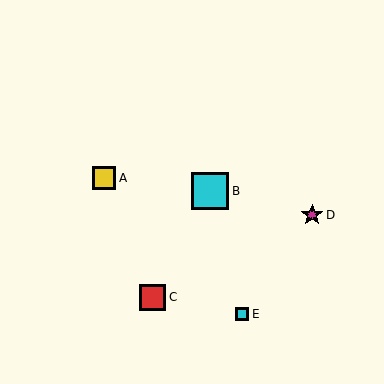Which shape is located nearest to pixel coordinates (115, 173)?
The yellow square (labeled A) at (104, 178) is nearest to that location.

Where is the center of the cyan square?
The center of the cyan square is at (242, 314).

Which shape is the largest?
The cyan square (labeled B) is the largest.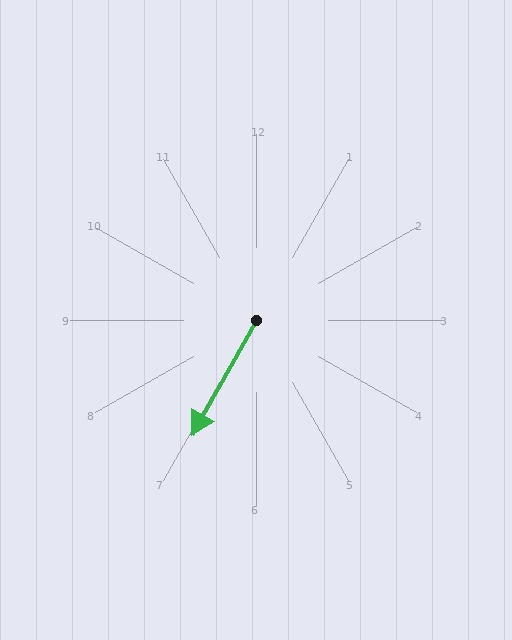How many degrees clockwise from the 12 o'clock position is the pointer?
Approximately 209 degrees.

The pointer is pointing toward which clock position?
Roughly 7 o'clock.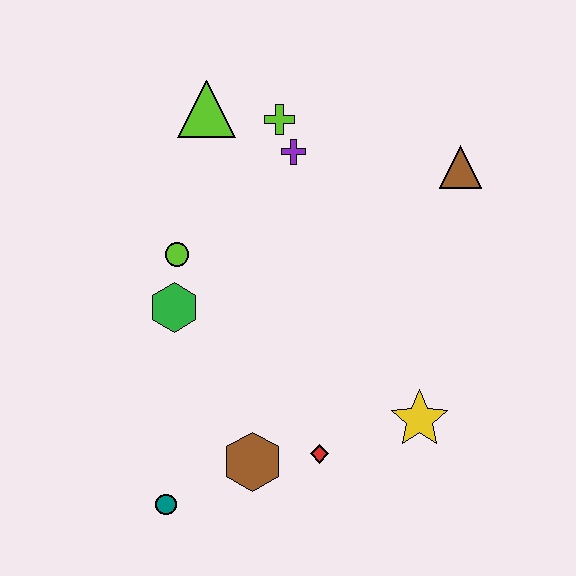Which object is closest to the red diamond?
The brown hexagon is closest to the red diamond.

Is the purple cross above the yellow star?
Yes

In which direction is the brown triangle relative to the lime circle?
The brown triangle is to the right of the lime circle.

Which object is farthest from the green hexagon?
The brown triangle is farthest from the green hexagon.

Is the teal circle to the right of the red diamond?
No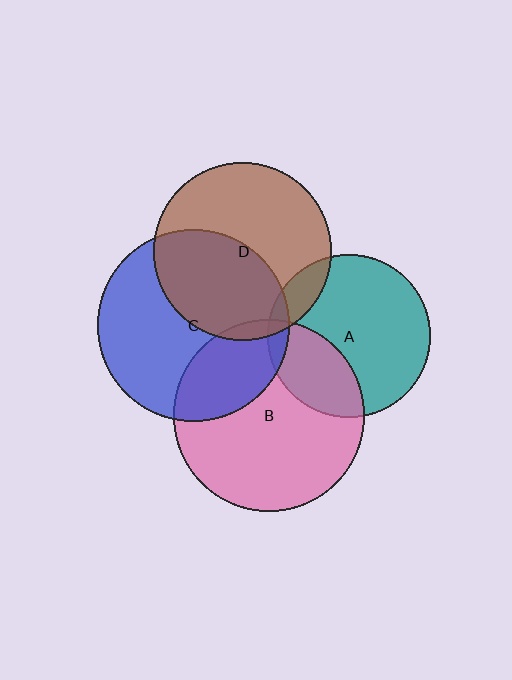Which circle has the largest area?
Circle C (blue).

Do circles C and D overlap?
Yes.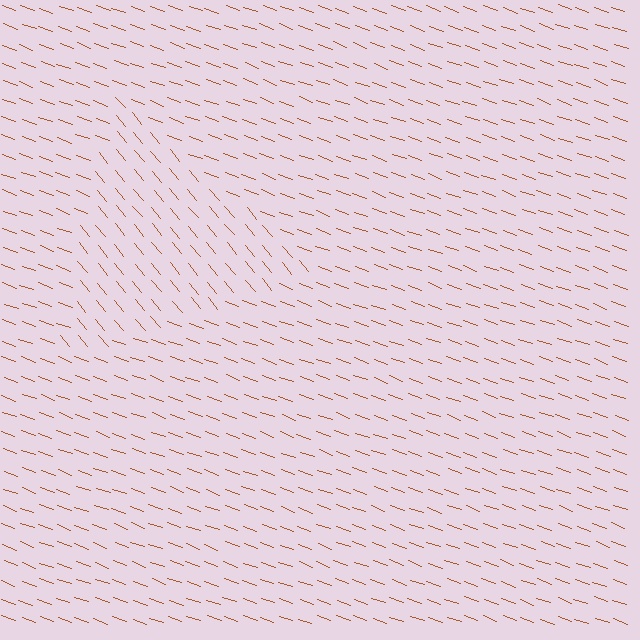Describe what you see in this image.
The image is filled with small brown line segments. A triangle region in the image has lines oriented differently from the surrounding lines, creating a visible texture boundary.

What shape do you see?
I see a triangle.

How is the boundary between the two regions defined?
The boundary is defined purely by a change in line orientation (approximately 31 degrees difference). All lines are the same color and thickness.